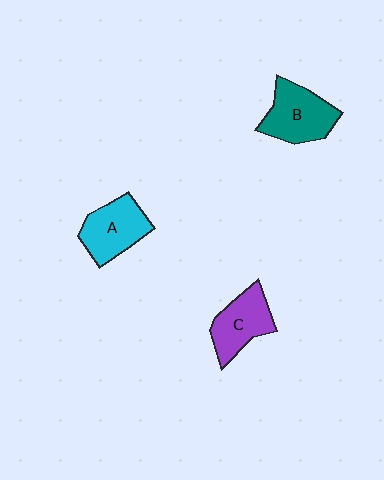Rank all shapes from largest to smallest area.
From largest to smallest: B (teal), A (cyan), C (purple).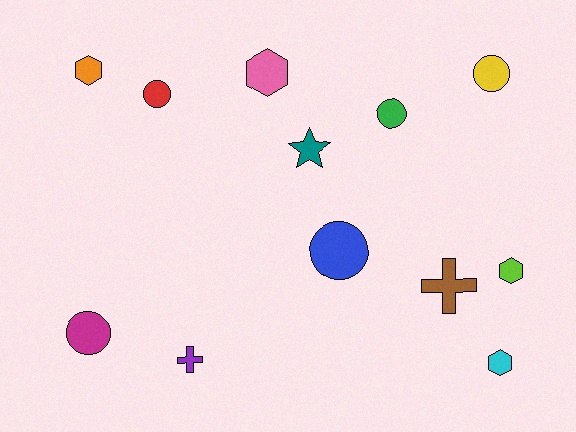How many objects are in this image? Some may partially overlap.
There are 12 objects.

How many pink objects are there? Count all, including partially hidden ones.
There is 1 pink object.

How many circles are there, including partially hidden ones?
There are 5 circles.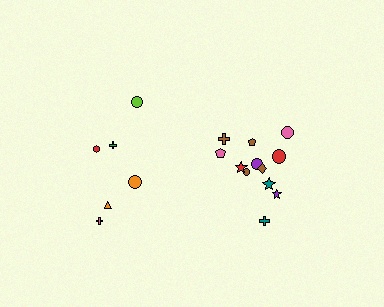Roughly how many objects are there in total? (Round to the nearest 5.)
Roughly 20 objects in total.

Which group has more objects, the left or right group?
The right group.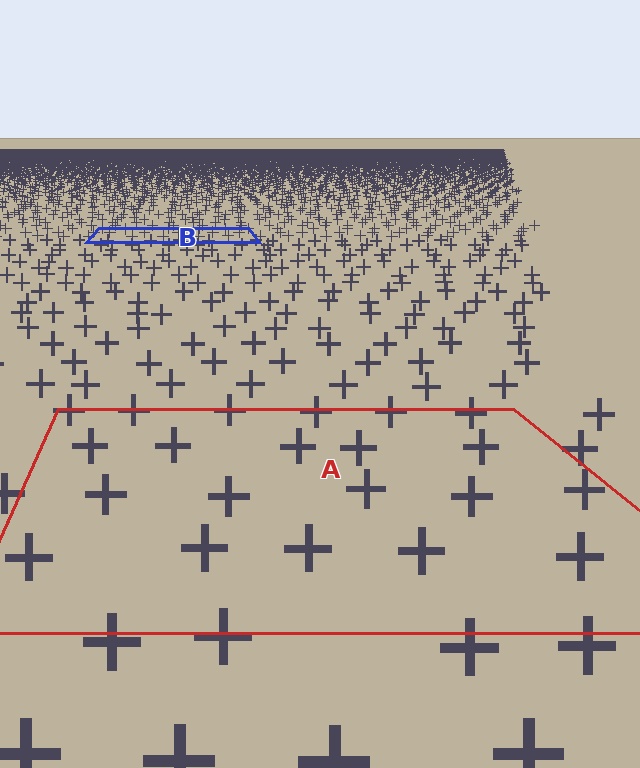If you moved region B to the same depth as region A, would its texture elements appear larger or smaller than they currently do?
They would appear larger. At a closer depth, the same texture elements are projected at a bigger on-screen size.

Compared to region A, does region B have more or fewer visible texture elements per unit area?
Region B has more texture elements per unit area — they are packed more densely because it is farther away.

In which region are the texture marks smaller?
The texture marks are smaller in region B, because it is farther away.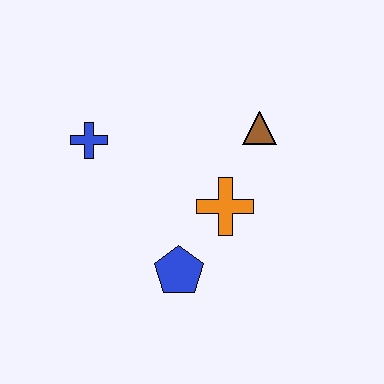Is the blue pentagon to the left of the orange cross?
Yes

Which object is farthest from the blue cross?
The brown triangle is farthest from the blue cross.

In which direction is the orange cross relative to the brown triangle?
The orange cross is below the brown triangle.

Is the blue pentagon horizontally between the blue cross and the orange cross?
Yes